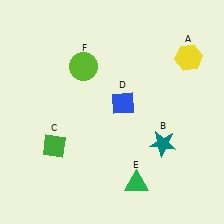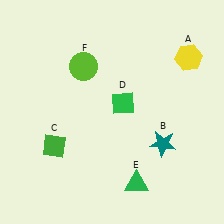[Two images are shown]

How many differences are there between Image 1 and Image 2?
There is 1 difference between the two images.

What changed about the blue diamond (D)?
In Image 1, D is blue. In Image 2, it changed to green.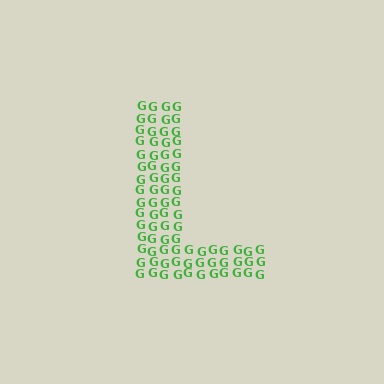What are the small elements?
The small elements are letter G's.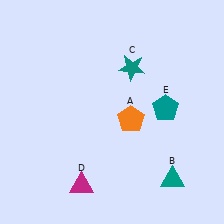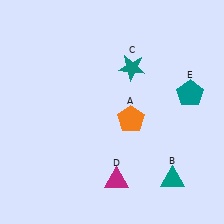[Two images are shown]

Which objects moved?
The objects that moved are: the magenta triangle (D), the teal pentagon (E).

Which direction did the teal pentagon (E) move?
The teal pentagon (E) moved right.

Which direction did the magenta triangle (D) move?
The magenta triangle (D) moved right.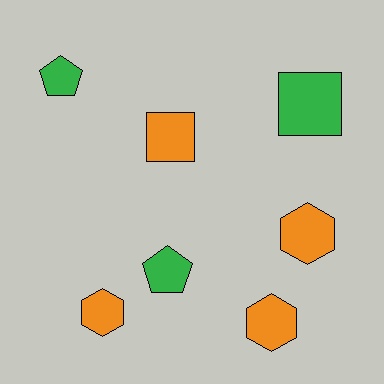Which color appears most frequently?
Orange, with 4 objects.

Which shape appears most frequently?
Hexagon, with 3 objects.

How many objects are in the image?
There are 7 objects.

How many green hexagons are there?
There are no green hexagons.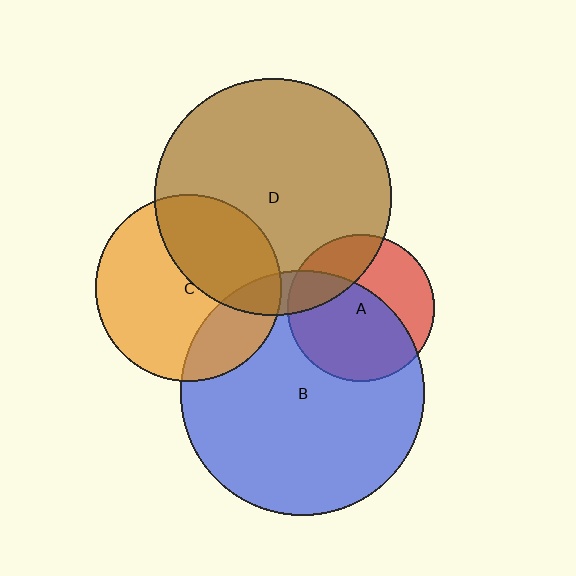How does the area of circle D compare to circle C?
Approximately 1.6 times.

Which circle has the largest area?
Circle B (blue).